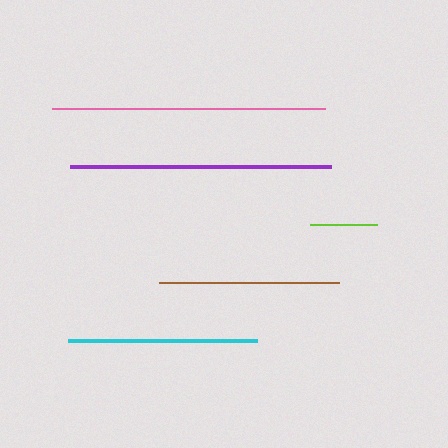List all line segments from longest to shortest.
From longest to shortest: pink, purple, cyan, brown, lime.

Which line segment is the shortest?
The lime line is the shortest at approximately 67 pixels.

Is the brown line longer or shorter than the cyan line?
The cyan line is longer than the brown line.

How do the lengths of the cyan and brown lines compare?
The cyan and brown lines are approximately the same length.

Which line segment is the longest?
The pink line is the longest at approximately 273 pixels.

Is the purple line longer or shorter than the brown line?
The purple line is longer than the brown line.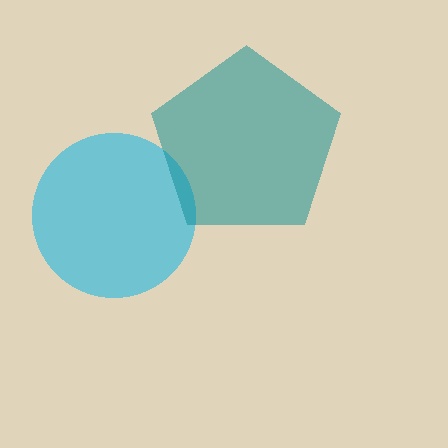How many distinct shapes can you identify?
There are 2 distinct shapes: a cyan circle, a teal pentagon.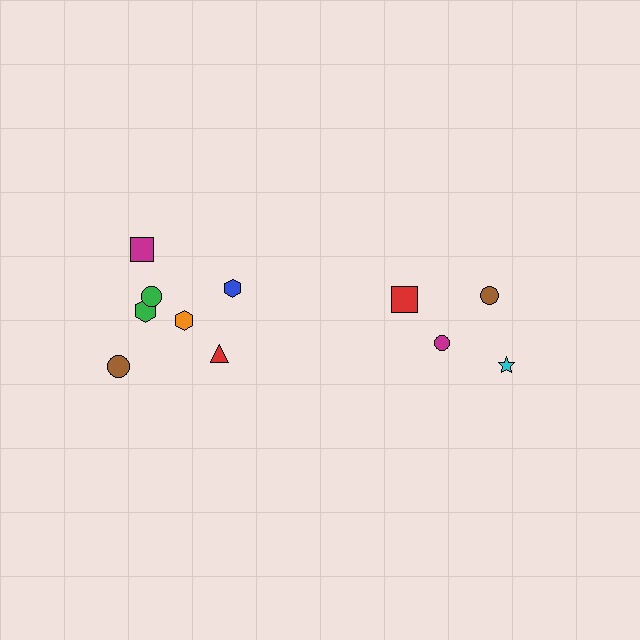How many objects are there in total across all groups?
There are 11 objects.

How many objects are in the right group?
There are 4 objects.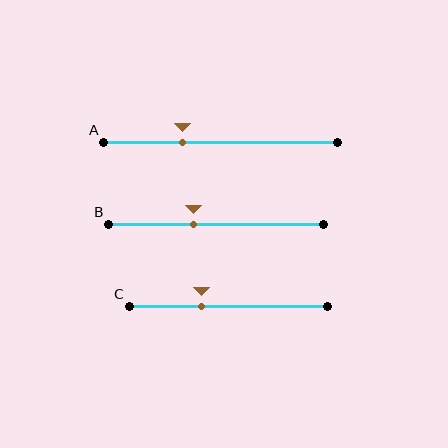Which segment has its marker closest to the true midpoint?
Segment B has its marker closest to the true midpoint.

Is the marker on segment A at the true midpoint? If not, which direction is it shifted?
No, the marker on segment A is shifted to the left by about 17% of the segment length.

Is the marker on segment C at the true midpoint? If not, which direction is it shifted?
No, the marker on segment C is shifted to the left by about 14% of the segment length.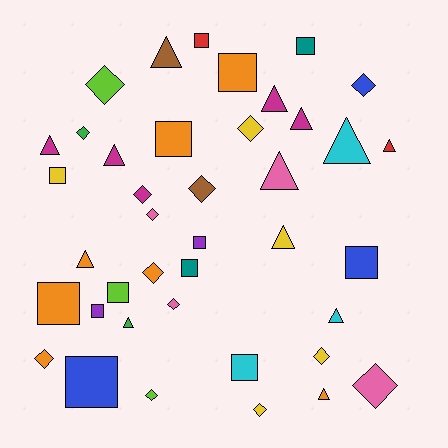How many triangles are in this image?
There are 13 triangles.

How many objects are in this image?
There are 40 objects.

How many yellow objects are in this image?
There are 5 yellow objects.